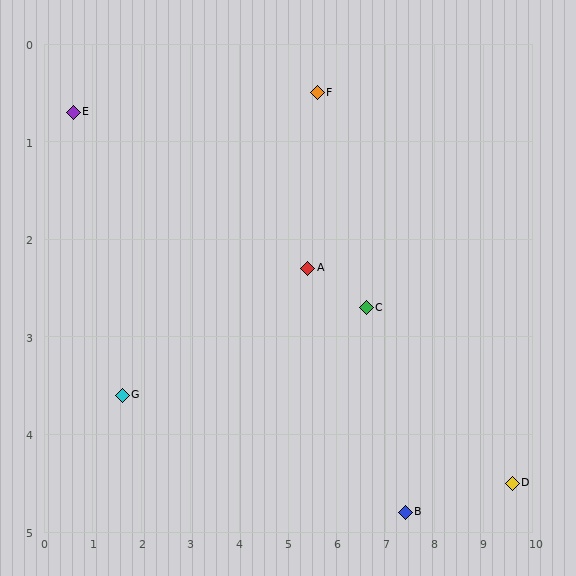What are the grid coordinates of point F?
Point F is at approximately (5.6, 0.5).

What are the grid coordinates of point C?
Point C is at approximately (6.6, 2.7).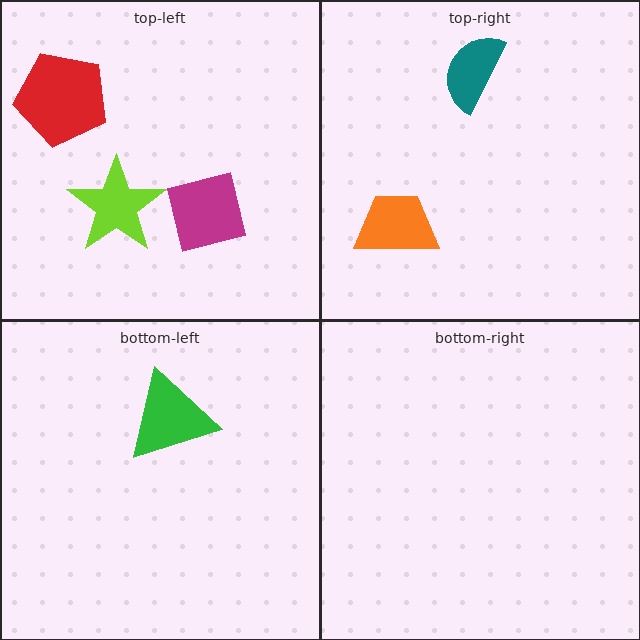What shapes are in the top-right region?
The teal semicircle, the orange trapezoid.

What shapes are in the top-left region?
The red pentagon, the magenta square, the lime star.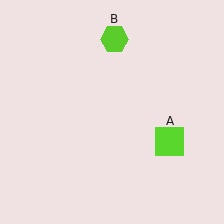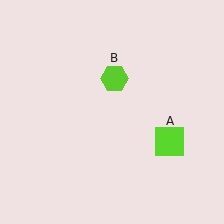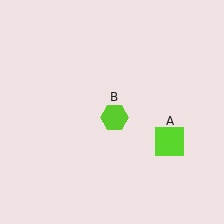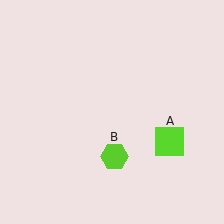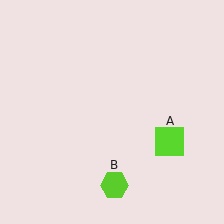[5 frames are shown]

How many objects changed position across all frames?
1 object changed position: lime hexagon (object B).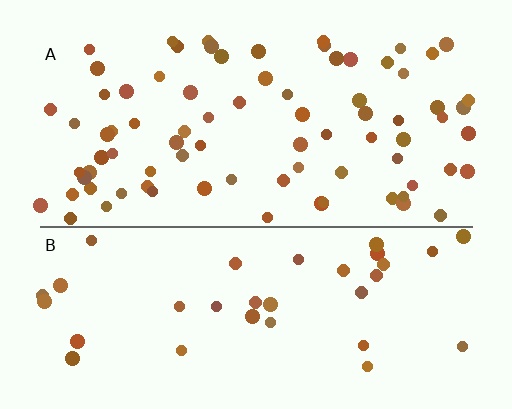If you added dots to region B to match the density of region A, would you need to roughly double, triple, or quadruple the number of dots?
Approximately double.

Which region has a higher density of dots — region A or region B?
A (the top).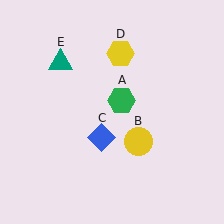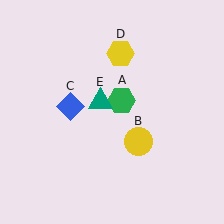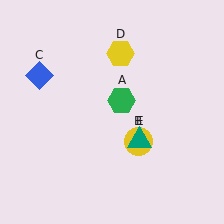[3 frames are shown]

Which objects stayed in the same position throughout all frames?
Green hexagon (object A) and yellow circle (object B) and yellow hexagon (object D) remained stationary.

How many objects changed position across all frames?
2 objects changed position: blue diamond (object C), teal triangle (object E).